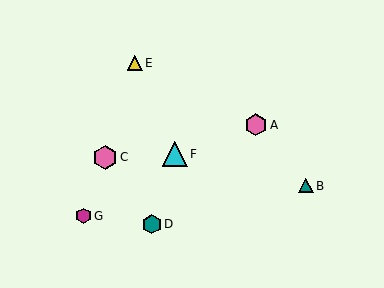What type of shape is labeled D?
Shape D is a teal hexagon.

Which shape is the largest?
The cyan triangle (labeled F) is the largest.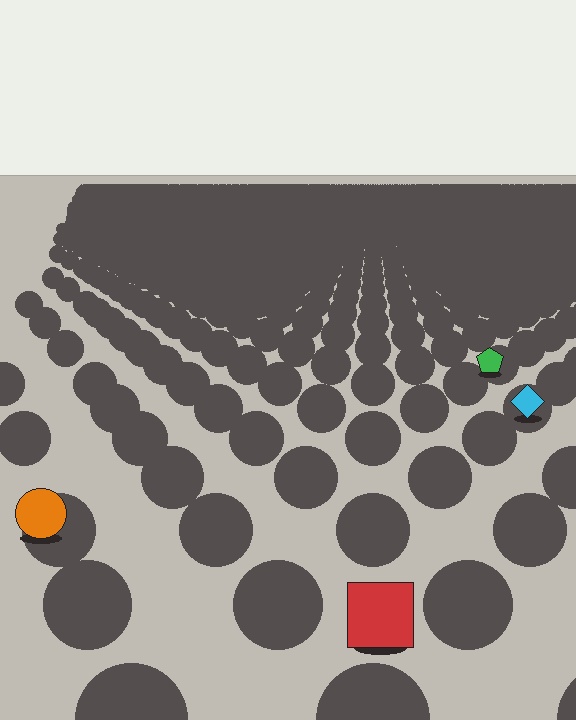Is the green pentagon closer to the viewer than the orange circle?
No. The orange circle is closer — you can tell from the texture gradient: the ground texture is coarser near it.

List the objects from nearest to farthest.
From nearest to farthest: the red square, the orange circle, the cyan diamond, the green pentagon.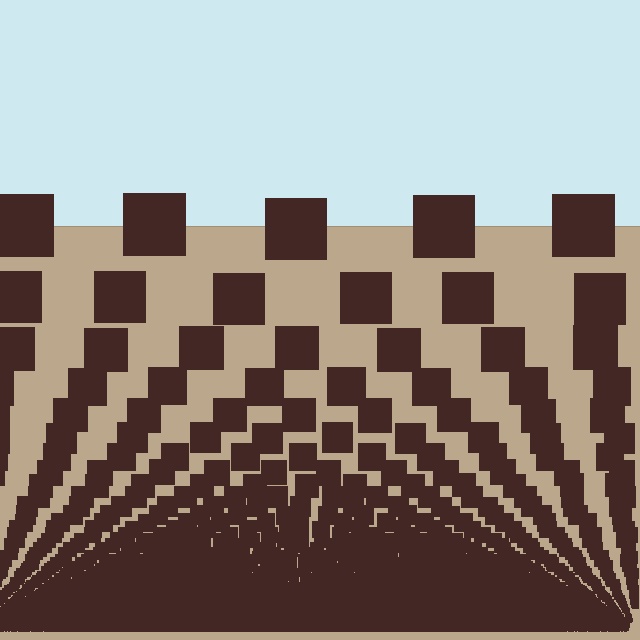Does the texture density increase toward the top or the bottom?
Density increases toward the bottom.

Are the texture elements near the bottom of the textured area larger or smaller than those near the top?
Smaller. The gradient is inverted — elements near the bottom are smaller and denser.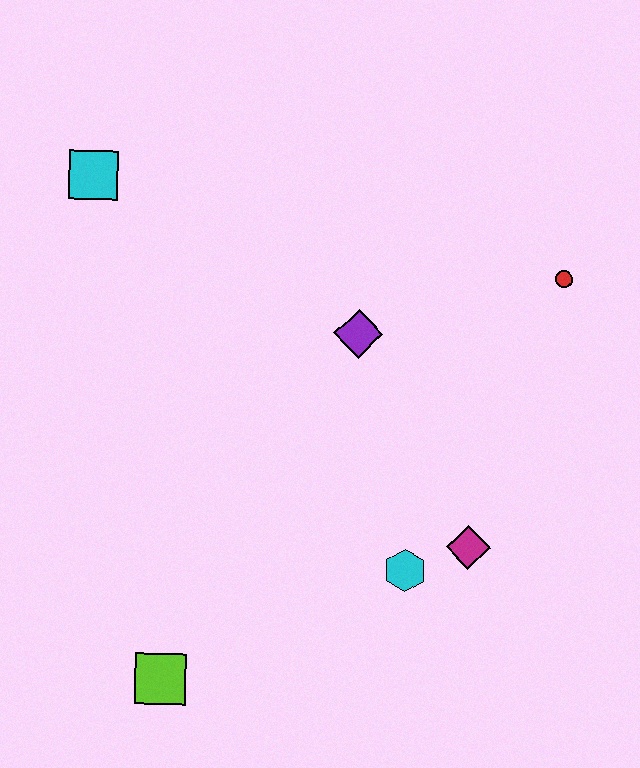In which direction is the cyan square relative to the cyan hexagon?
The cyan square is above the cyan hexagon.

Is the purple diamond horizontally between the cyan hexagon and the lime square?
Yes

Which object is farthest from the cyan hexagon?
The cyan square is farthest from the cyan hexagon.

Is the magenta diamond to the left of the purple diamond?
No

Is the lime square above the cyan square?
No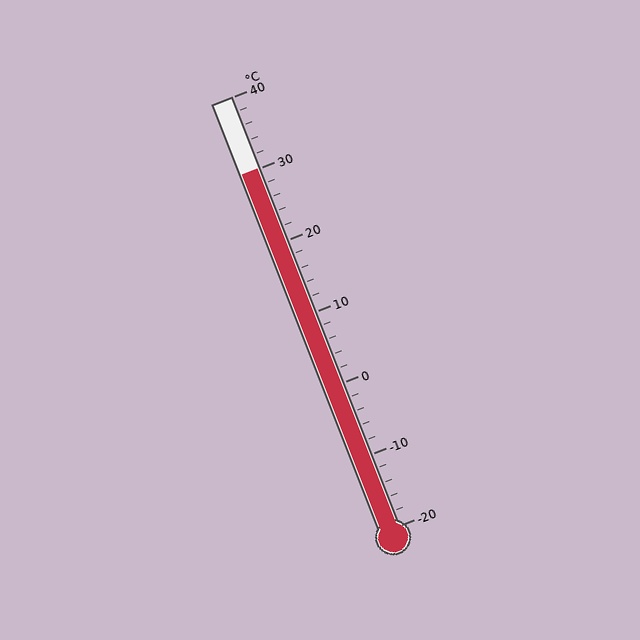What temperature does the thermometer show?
The thermometer shows approximately 30°C.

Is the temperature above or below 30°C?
The temperature is at 30°C.